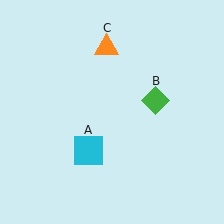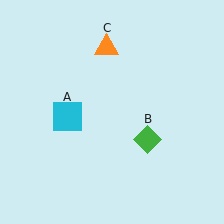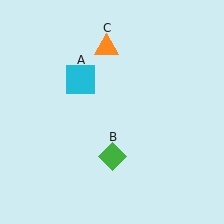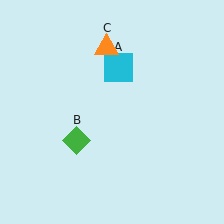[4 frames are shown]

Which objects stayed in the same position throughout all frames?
Orange triangle (object C) remained stationary.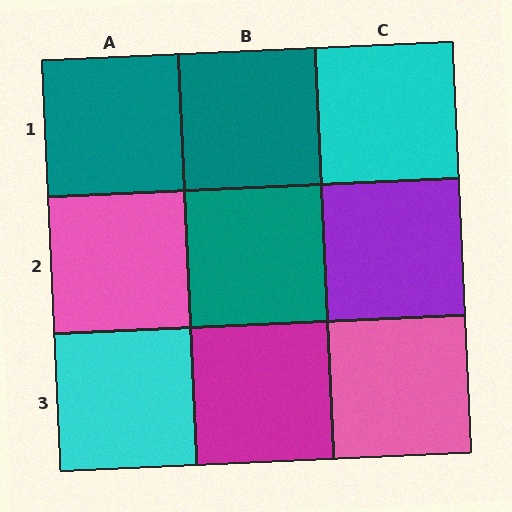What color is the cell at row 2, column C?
Purple.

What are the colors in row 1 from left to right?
Teal, teal, cyan.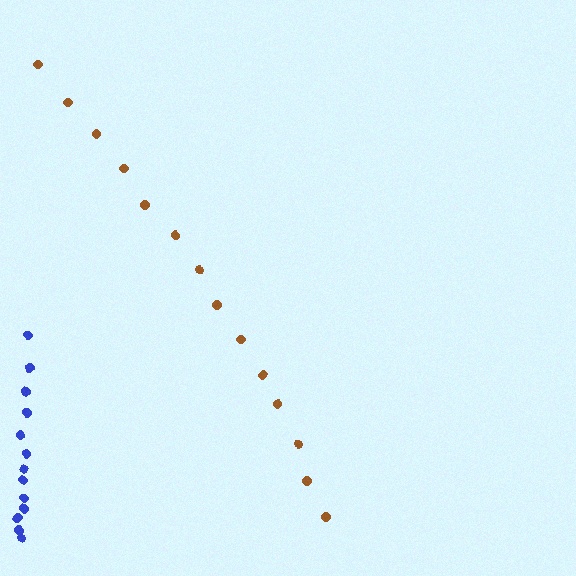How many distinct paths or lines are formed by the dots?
There are 2 distinct paths.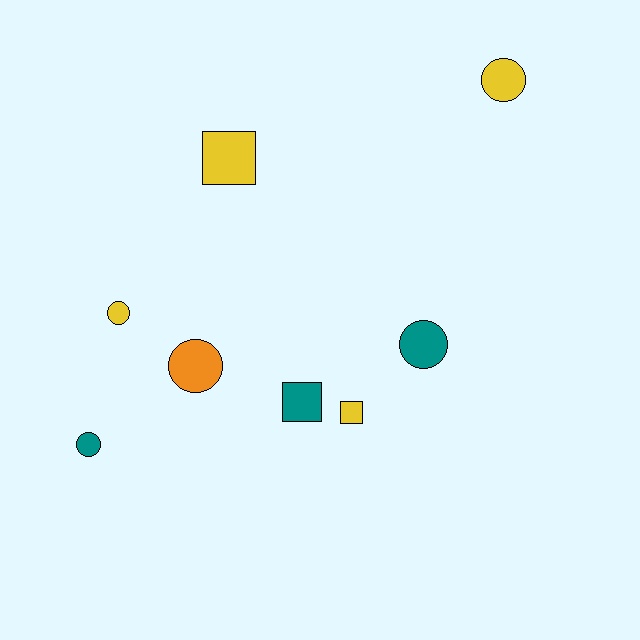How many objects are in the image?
There are 8 objects.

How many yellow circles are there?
There are 2 yellow circles.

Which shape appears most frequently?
Circle, with 5 objects.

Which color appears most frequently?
Yellow, with 4 objects.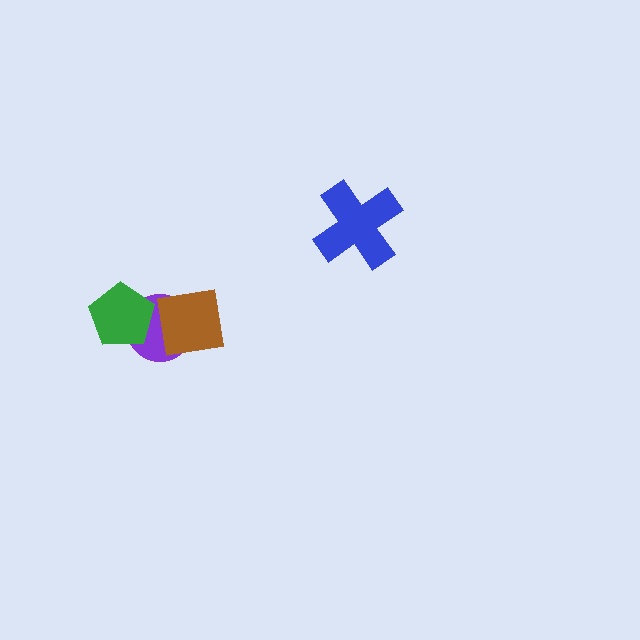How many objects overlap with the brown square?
1 object overlaps with the brown square.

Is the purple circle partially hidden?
Yes, it is partially covered by another shape.